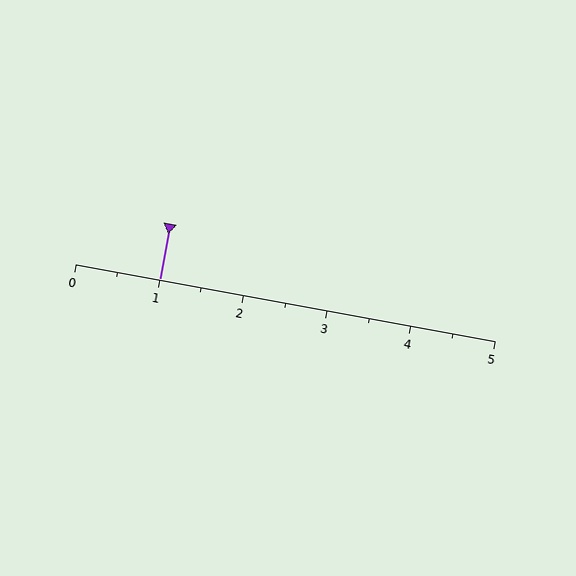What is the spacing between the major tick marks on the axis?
The major ticks are spaced 1 apart.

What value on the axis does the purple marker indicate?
The marker indicates approximately 1.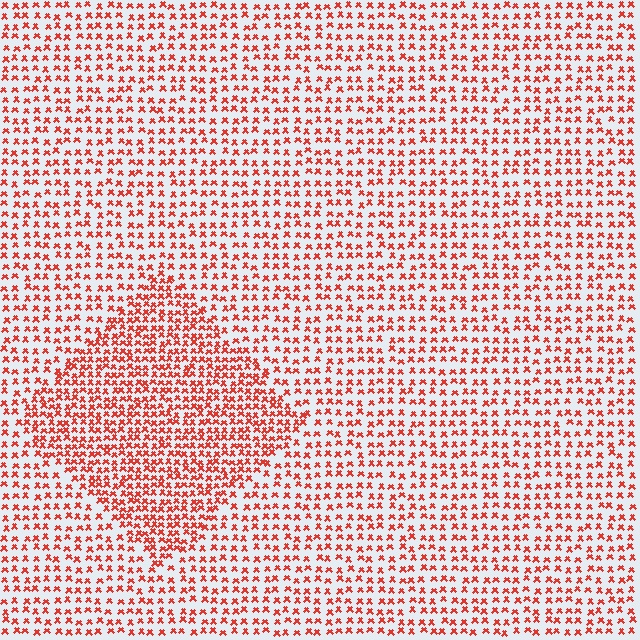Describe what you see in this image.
The image contains small red elements arranged at two different densities. A diamond-shaped region is visible where the elements are more densely packed than the surrounding area.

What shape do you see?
I see a diamond.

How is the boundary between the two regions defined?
The boundary is defined by a change in element density (approximately 1.7x ratio). All elements are the same color, size, and shape.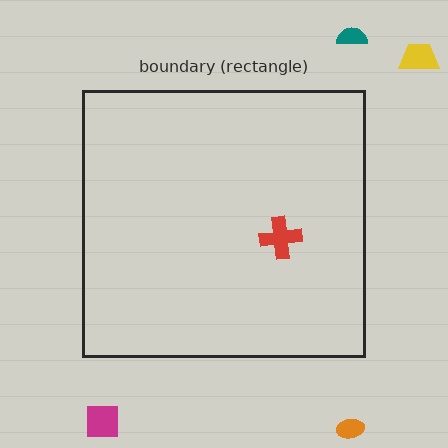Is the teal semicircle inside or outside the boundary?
Outside.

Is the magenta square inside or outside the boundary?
Outside.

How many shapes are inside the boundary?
1 inside, 4 outside.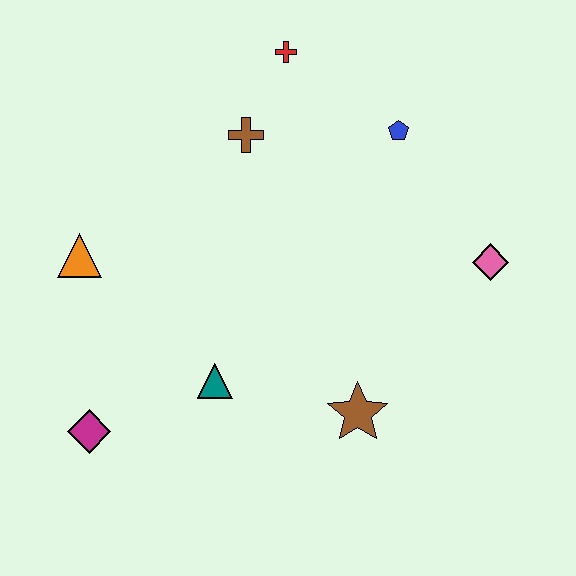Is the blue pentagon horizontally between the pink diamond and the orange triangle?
Yes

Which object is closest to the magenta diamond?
The teal triangle is closest to the magenta diamond.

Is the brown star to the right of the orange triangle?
Yes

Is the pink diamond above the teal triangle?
Yes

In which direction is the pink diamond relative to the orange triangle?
The pink diamond is to the right of the orange triangle.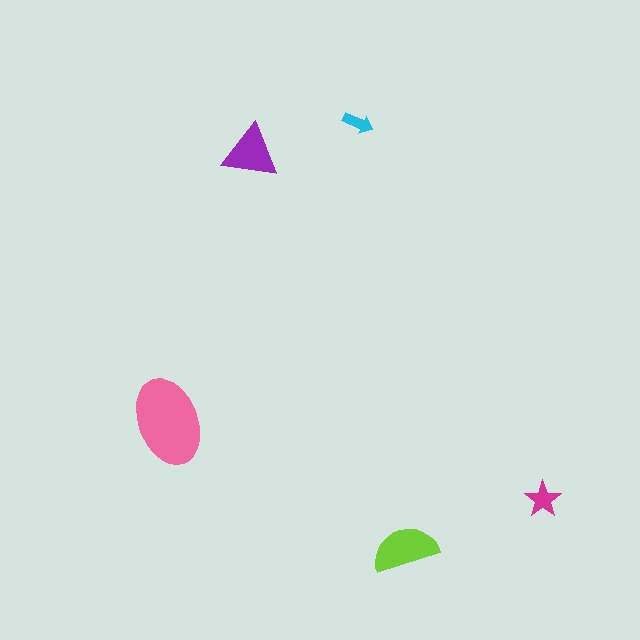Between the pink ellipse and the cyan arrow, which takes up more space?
The pink ellipse.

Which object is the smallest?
The cyan arrow.